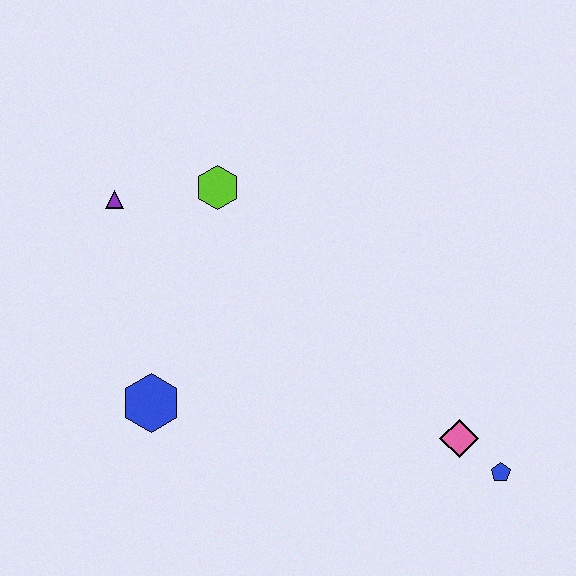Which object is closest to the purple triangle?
The lime hexagon is closest to the purple triangle.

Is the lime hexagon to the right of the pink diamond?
No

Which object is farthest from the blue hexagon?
The blue pentagon is farthest from the blue hexagon.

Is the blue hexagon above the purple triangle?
No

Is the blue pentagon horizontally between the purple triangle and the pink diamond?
No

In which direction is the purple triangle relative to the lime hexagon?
The purple triangle is to the left of the lime hexagon.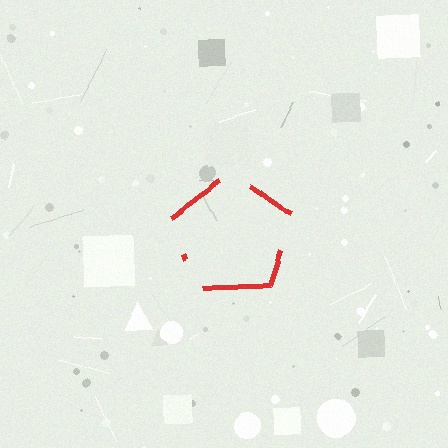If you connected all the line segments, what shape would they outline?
They would outline a pentagon.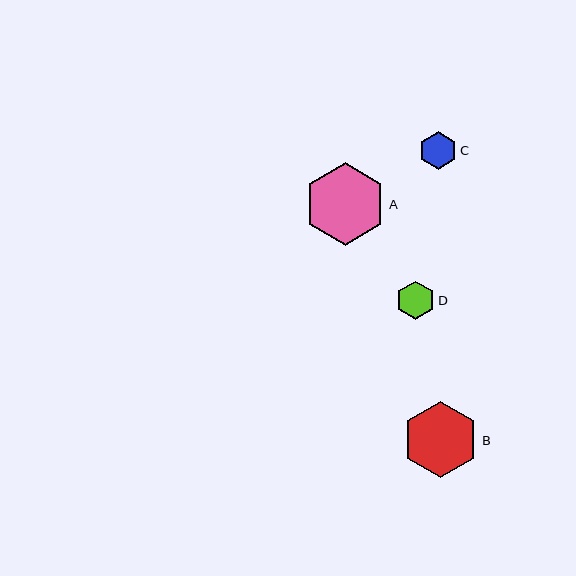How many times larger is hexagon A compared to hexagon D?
Hexagon A is approximately 2.1 times the size of hexagon D.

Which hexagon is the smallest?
Hexagon C is the smallest with a size of approximately 38 pixels.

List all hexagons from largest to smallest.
From largest to smallest: A, B, D, C.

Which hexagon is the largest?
Hexagon A is the largest with a size of approximately 82 pixels.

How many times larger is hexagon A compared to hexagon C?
Hexagon A is approximately 2.2 times the size of hexagon C.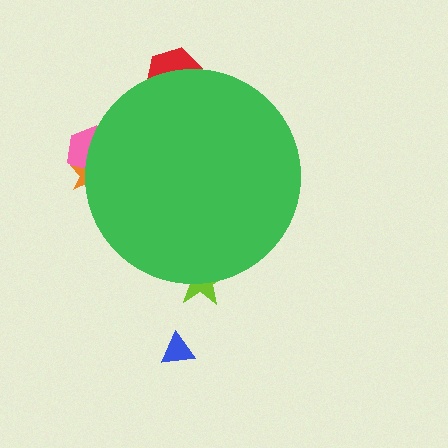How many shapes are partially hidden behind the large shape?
4 shapes are partially hidden.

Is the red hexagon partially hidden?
Yes, the red hexagon is partially hidden behind the green circle.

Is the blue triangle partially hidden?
No, the blue triangle is fully visible.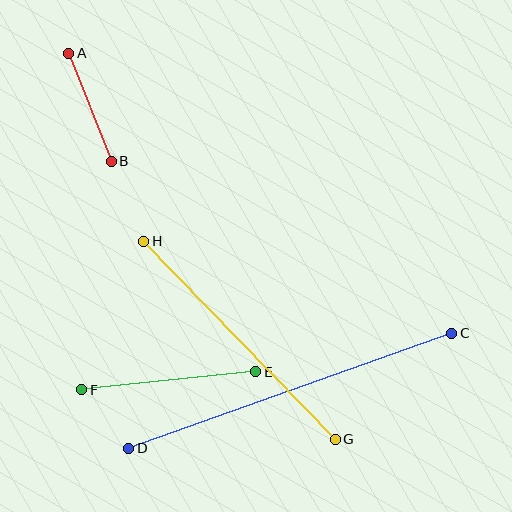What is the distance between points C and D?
The distance is approximately 343 pixels.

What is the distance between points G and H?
The distance is approximately 275 pixels.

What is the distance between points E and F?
The distance is approximately 175 pixels.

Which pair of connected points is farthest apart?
Points C and D are farthest apart.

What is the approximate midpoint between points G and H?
The midpoint is at approximately (240, 340) pixels.